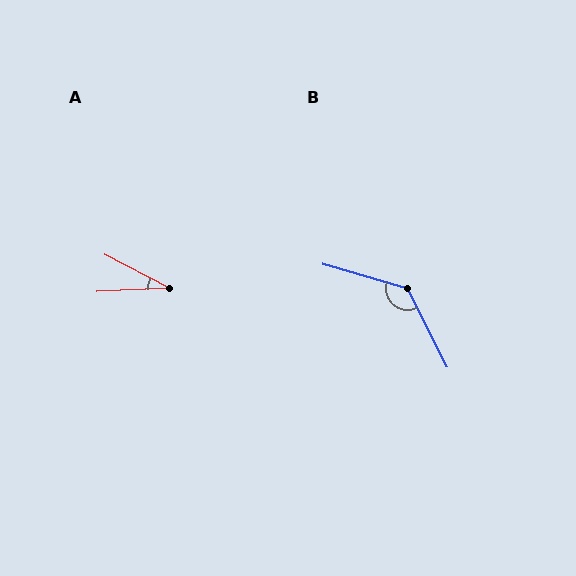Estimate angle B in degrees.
Approximately 133 degrees.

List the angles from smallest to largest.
A (30°), B (133°).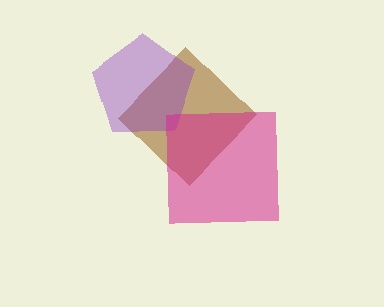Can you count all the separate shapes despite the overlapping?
Yes, there are 3 separate shapes.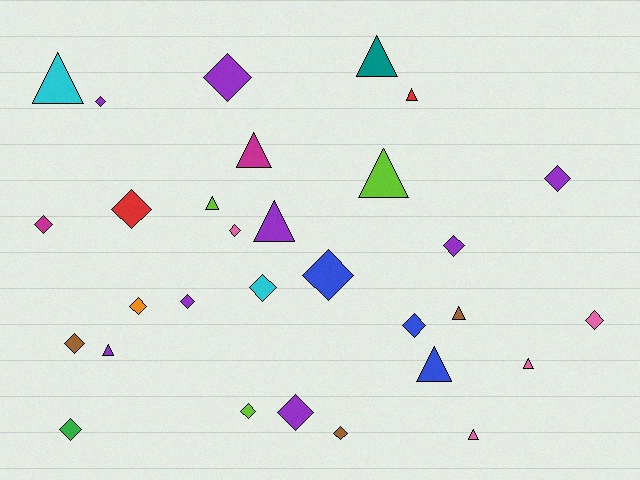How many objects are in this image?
There are 30 objects.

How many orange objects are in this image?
There is 1 orange object.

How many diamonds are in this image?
There are 18 diamonds.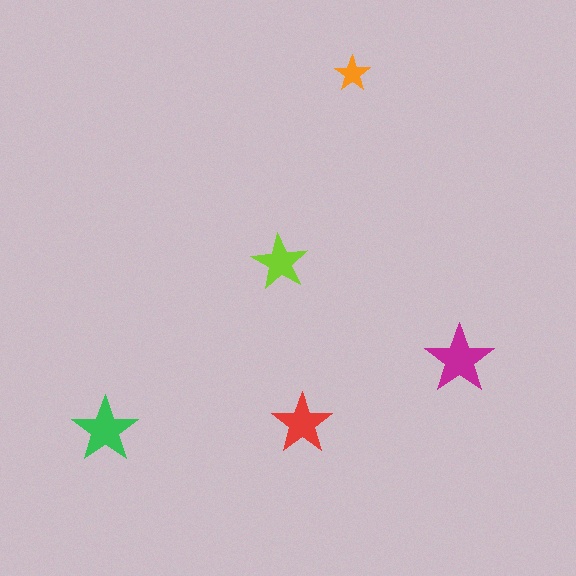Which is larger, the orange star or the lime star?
The lime one.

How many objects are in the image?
There are 5 objects in the image.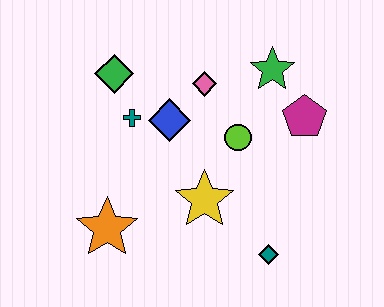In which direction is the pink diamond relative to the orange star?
The pink diamond is above the orange star.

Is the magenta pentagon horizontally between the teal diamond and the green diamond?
No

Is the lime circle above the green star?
No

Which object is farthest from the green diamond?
The teal diamond is farthest from the green diamond.